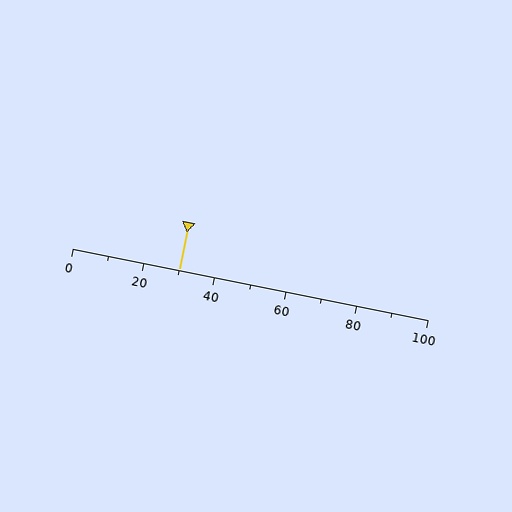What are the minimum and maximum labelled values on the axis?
The axis runs from 0 to 100.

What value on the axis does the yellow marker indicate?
The marker indicates approximately 30.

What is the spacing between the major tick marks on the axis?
The major ticks are spaced 20 apart.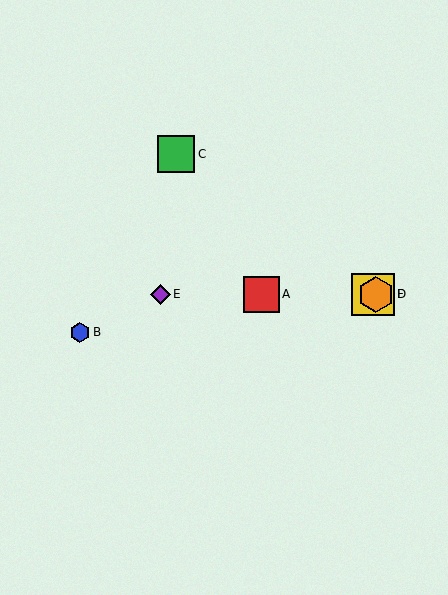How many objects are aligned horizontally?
4 objects (A, D, E, F) are aligned horizontally.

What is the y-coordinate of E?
Object E is at y≈294.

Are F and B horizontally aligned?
No, F is at y≈294 and B is at y≈332.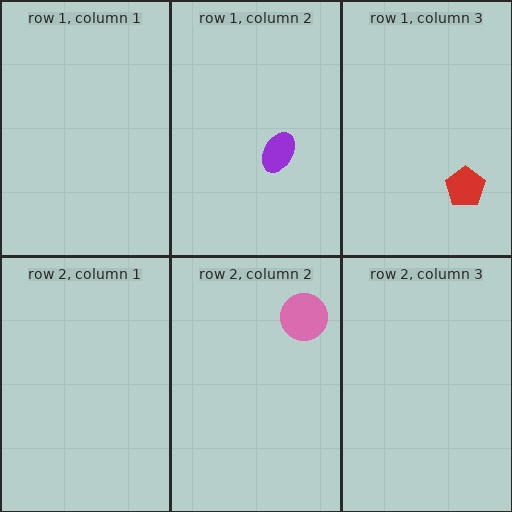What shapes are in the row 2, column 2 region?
The pink circle.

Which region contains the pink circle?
The row 2, column 2 region.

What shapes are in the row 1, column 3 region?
The red pentagon.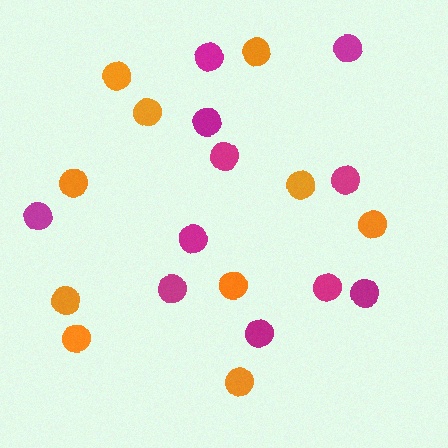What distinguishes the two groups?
There are 2 groups: one group of magenta circles (11) and one group of orange circles (10).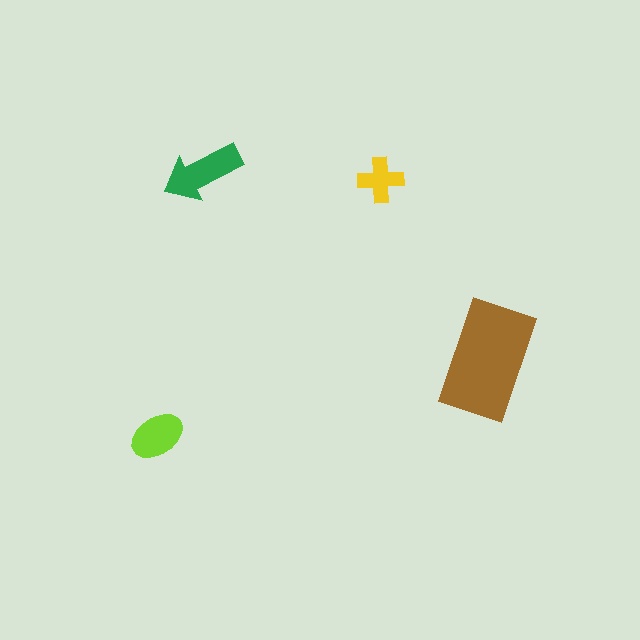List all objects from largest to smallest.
The brown rectangle, the green arrow, the lime ellipse, the yellow cross.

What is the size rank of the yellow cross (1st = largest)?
4th.